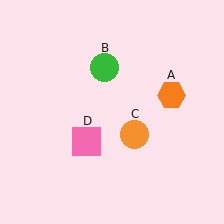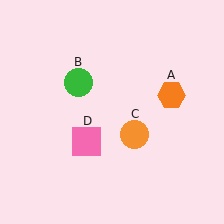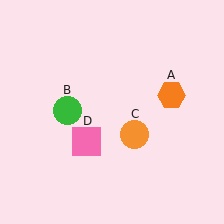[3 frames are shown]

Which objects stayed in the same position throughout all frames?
Orange hexagon (object A) and orange circle (object C) and pink square (object D) remained stationary.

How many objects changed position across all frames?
1 object changed position: green circle (object B).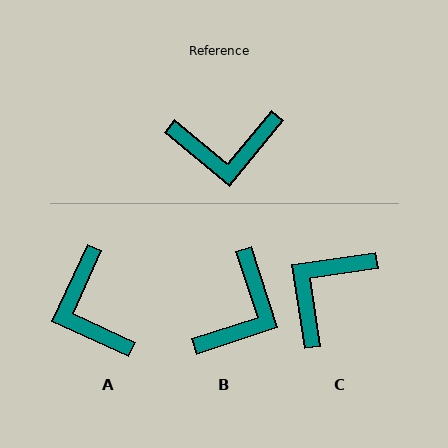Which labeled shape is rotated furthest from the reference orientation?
C, about 132 degrees away.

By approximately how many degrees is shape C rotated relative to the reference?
Approximately 132 degrees clockwise.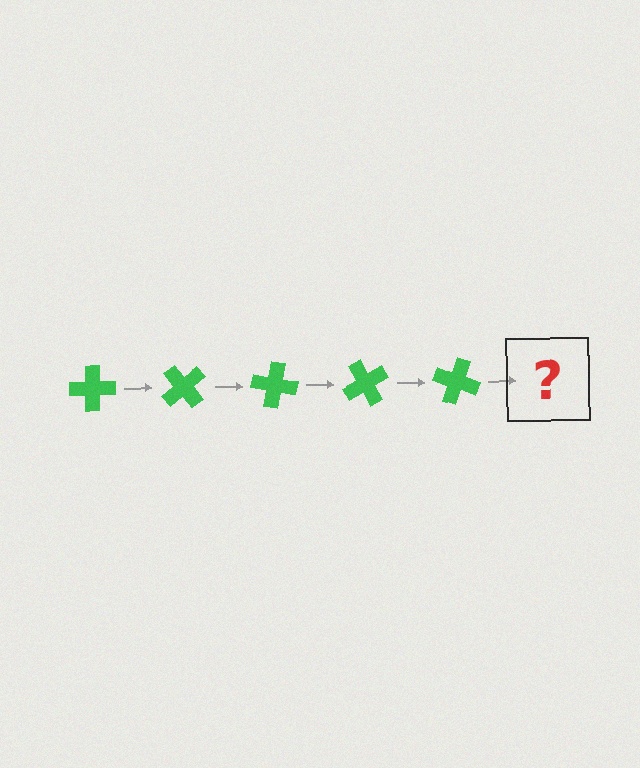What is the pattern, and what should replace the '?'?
The pattern is that the cross rotates 50 degrees each step. The '?' should be a green cross rotated 250 degrees.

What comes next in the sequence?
The next element should be a green cross rotated 250 degrees.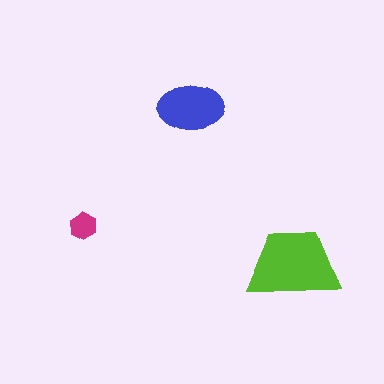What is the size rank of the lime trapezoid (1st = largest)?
1st.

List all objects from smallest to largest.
The magenta hexagon, the blue ellipse, the lime trapezoid.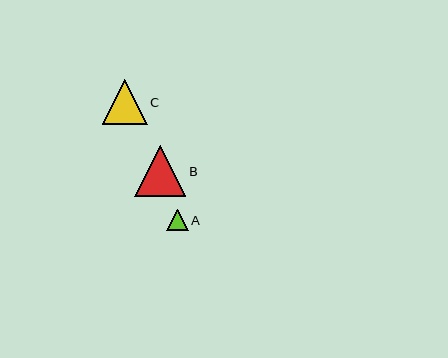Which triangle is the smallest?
Triangle A is the smallest with a size of approximately 21 pixels.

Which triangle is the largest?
Triangle B is the largest with a size of approximately 51 pixels.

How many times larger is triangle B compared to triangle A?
Triangle B is approximately 2.4 times the size of triangle A.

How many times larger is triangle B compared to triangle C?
Triangle B is approximately 1.1 times the size of triangle C.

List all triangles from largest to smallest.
From largest to smallest: B, C, A.